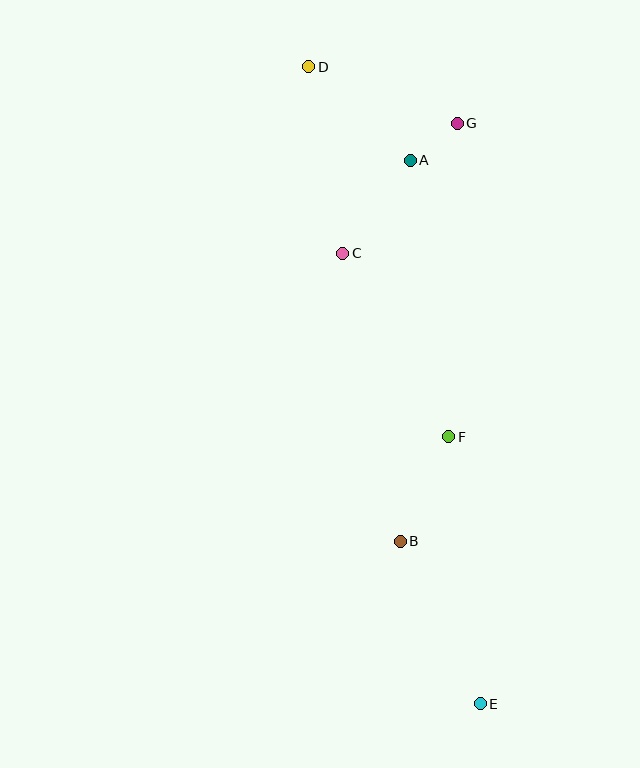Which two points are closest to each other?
Points A and G are closest to each other.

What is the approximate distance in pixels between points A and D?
The distance between A and D is approximately 138 pixels.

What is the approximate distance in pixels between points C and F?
The distance between C and F is approximately 212 pixels.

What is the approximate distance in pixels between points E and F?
The distance between E and F is approximately 269 pixels.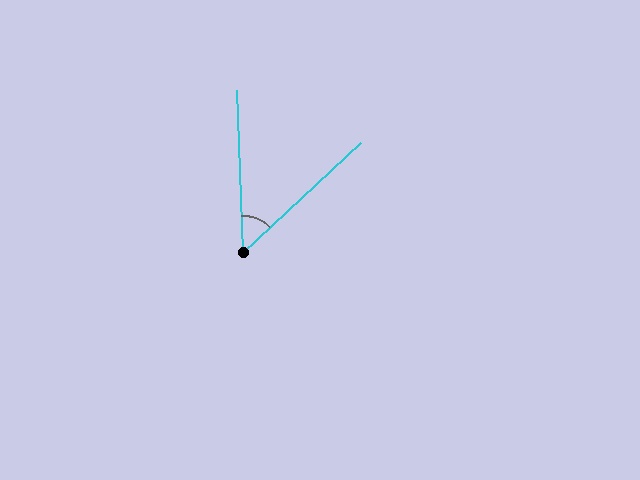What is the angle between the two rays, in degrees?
Approximately 49 degrees.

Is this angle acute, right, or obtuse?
It is acute.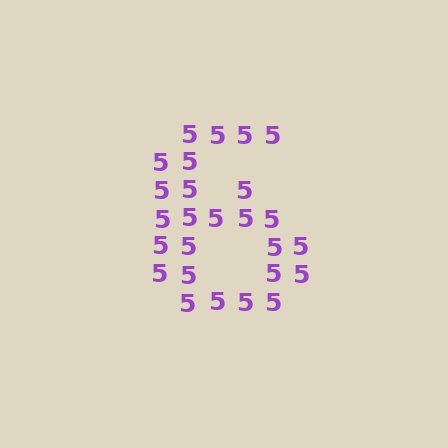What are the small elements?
The small elements are digit 5's.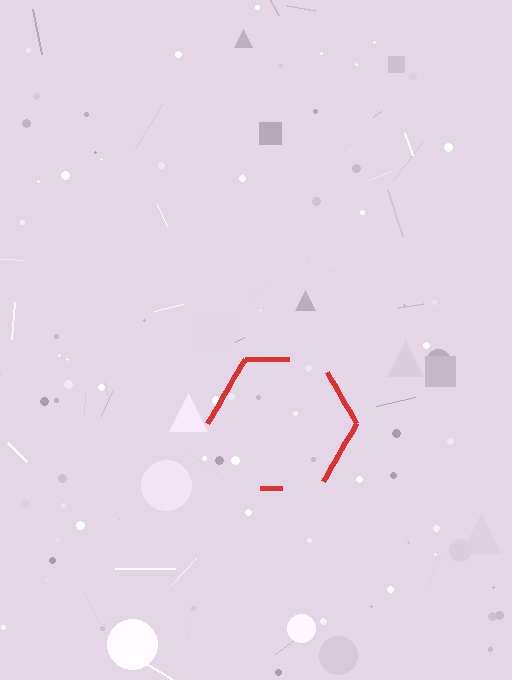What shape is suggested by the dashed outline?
The dashed outline suggests a hexagon.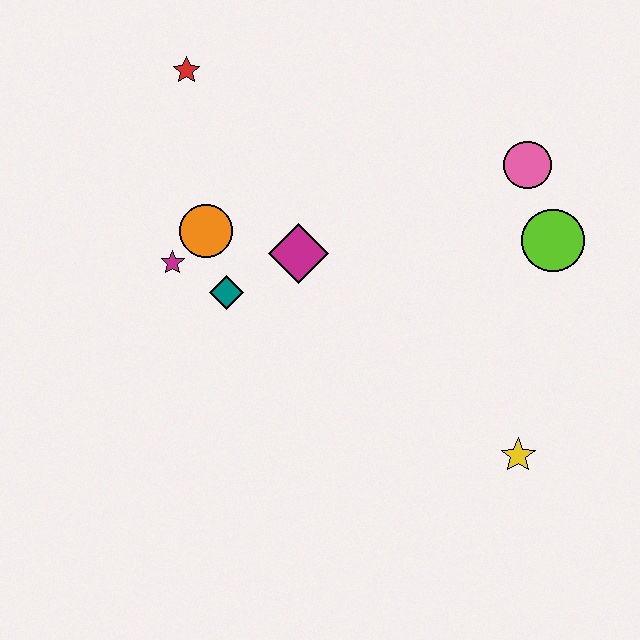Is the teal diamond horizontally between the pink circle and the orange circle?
Yes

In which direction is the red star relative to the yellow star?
The red star is above the yellow star.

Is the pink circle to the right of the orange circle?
Yes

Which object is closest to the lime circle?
The pink circle is closest to the lime circle.